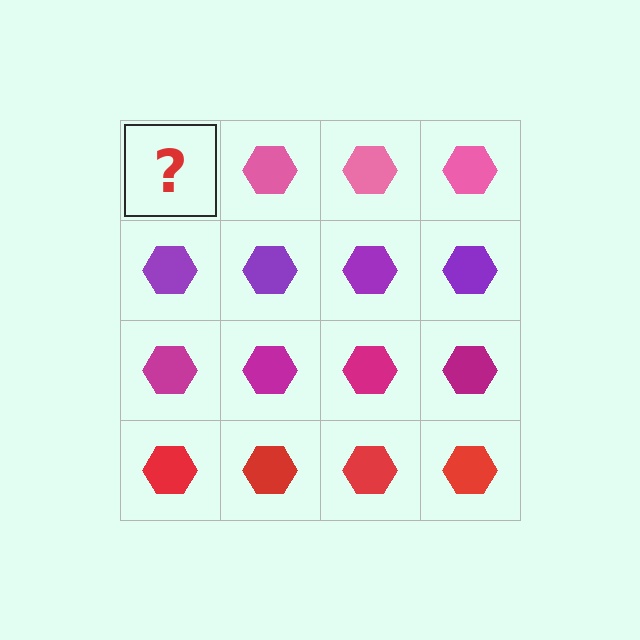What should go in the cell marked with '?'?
The missing cell should contain a pink hexagon.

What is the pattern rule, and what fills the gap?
The rule is that each row has a consistent color. The gap should be filled with a pink hexagon.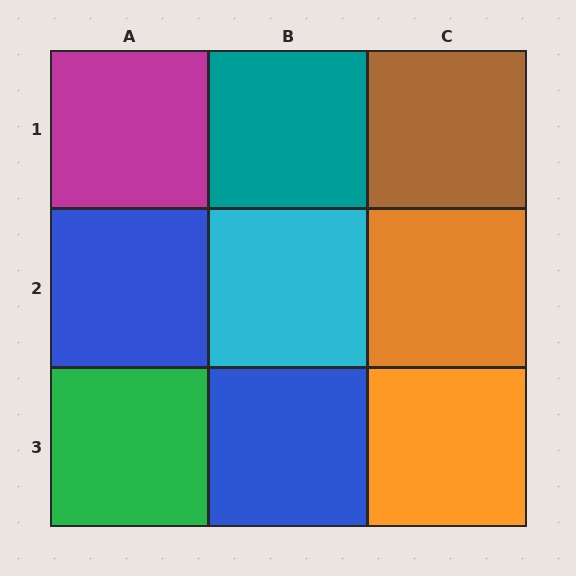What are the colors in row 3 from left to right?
Green, blue, orange.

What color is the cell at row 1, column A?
Magenta.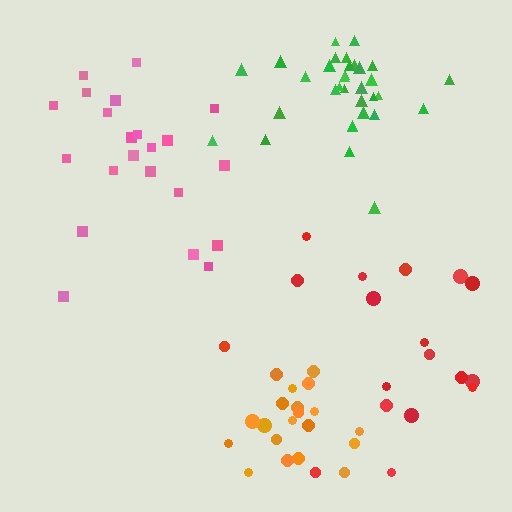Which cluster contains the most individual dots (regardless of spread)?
Green (33).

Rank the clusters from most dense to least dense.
orange, green, pink, red.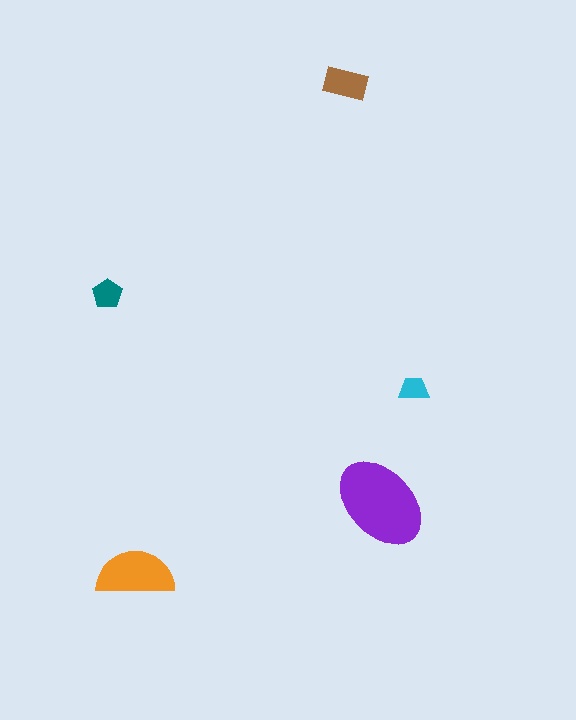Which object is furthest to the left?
The teal pentagon is leftmost.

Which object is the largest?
The purple ellipse.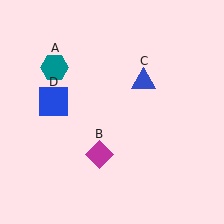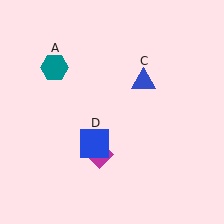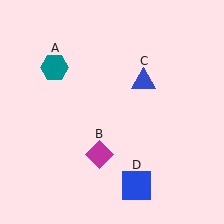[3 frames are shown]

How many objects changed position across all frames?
1 object changed position: blue square (object D).